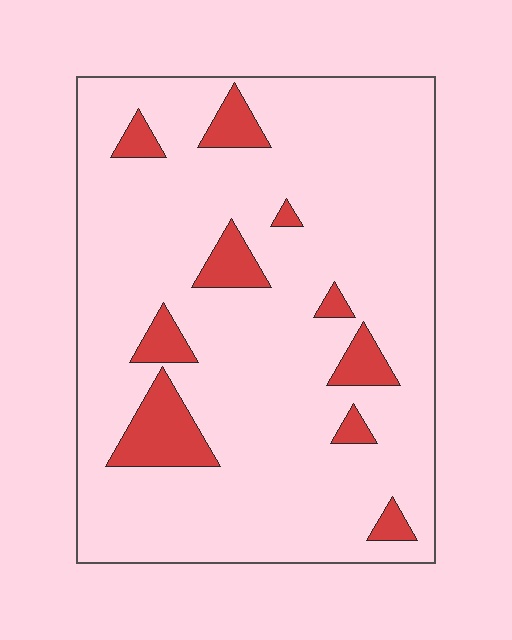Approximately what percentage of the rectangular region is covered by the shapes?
Approximately 10%.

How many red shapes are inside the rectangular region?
10.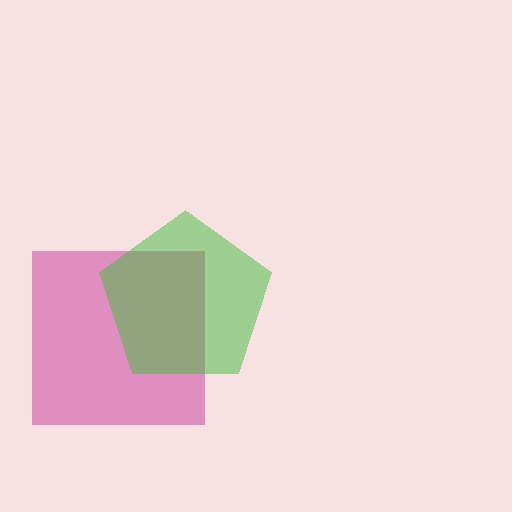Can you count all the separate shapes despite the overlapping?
Yes, there are 2 separate shapes.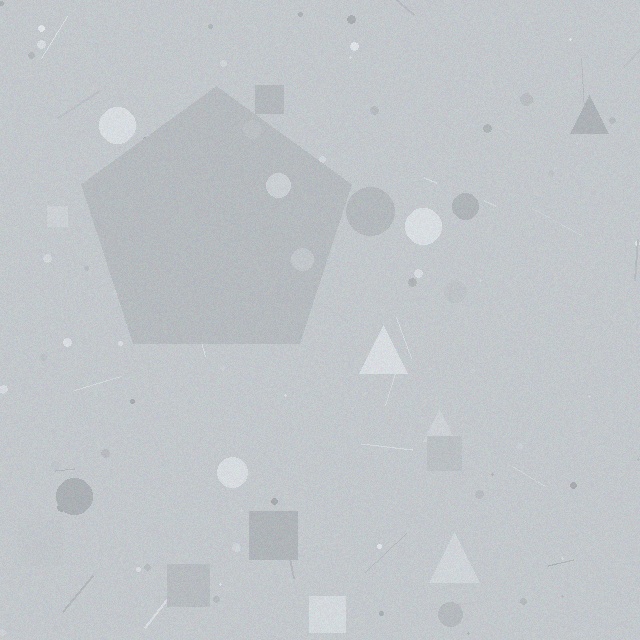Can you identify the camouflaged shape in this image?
The camouflaged shape is a pentagon.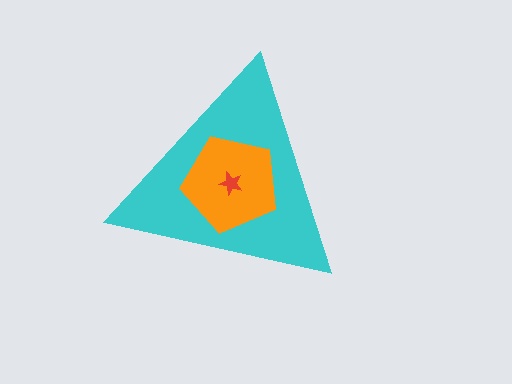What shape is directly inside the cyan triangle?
The orange pentagon.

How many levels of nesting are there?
3.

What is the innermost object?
The red star.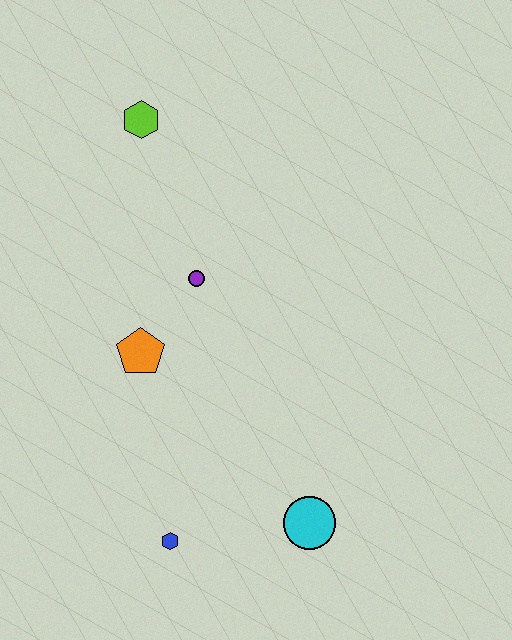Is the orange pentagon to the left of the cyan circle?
Yes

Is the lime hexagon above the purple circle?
Yes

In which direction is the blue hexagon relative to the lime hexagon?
The blue hexagon is below the lime hexagon.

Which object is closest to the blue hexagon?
The cyan circle is closest to the blue hexagon.